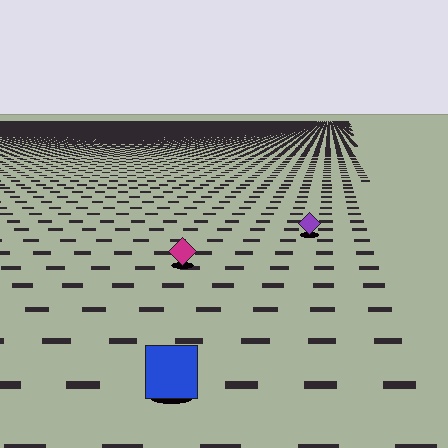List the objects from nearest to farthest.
From nearest to farthest: the blue square, the magenta diamond, the purple diamond.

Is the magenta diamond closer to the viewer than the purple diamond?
Yes. The magenta diamond is closer — you can tell from the texture gradient: the ground texture is coarser near it.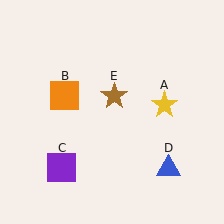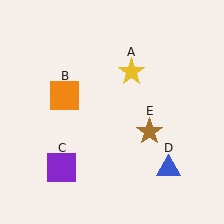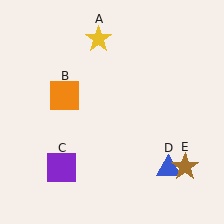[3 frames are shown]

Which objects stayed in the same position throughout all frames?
Orange square (object B) and purple square (object C) and blue triangle (object D) remained stationary.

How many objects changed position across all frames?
2 objects changed position: yellow star (object A), brown star (object E).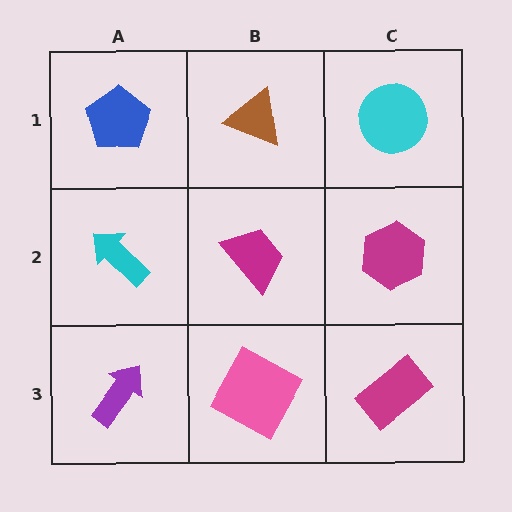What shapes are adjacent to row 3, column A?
A cyan arrow (row 2, column A), a pink square (row 3, column B).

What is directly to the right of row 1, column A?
A brown triangle.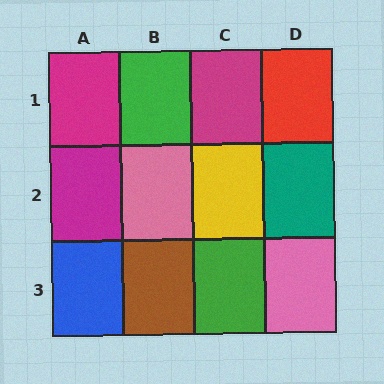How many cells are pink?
2 cells are pink.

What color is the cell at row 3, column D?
Pink.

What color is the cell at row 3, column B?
Brown.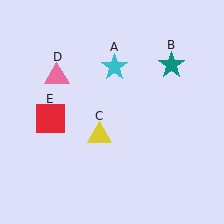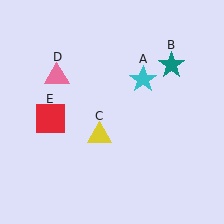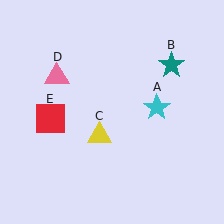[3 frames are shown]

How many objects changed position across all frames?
1 object changed position: cyan star (object A).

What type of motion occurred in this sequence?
The cyan star (object A) rotated clockwise around the center of the scene.